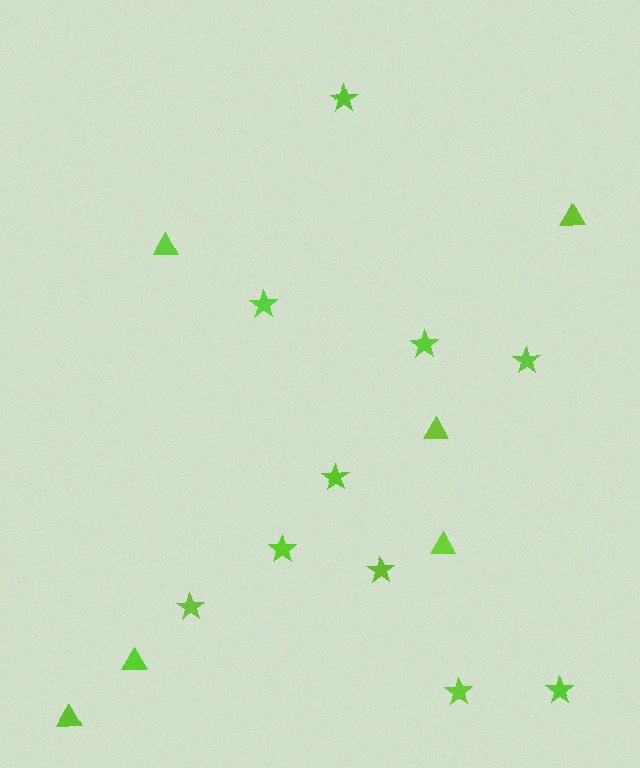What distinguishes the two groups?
There are 2 groups: one group of stars (10) and one group of triangles (6).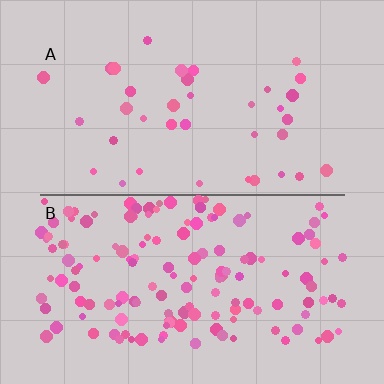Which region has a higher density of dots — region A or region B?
B (the bottom).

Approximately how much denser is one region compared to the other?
Approximately 3.9× — region B over region A.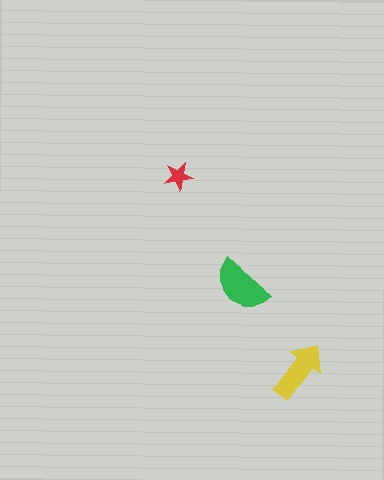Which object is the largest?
The green semicircle.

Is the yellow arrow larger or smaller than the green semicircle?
Smaller.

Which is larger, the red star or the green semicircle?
The green semicircle.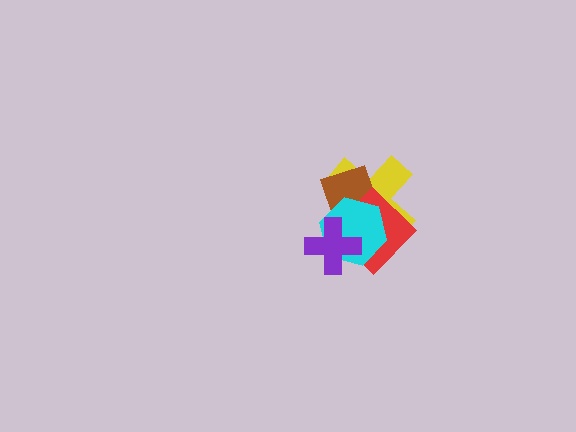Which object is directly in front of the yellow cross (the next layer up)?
The brown diamond is directly in front of the yellow cross.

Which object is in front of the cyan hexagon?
The purple cross is in front of the cyan hexagon.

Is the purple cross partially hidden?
No, no other shape covers it.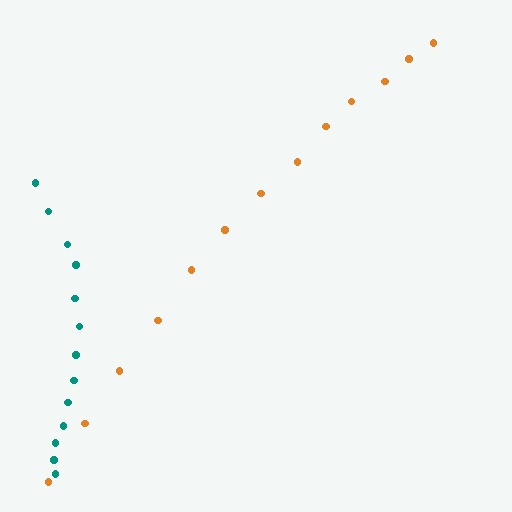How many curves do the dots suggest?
There are 2 distinct paths.